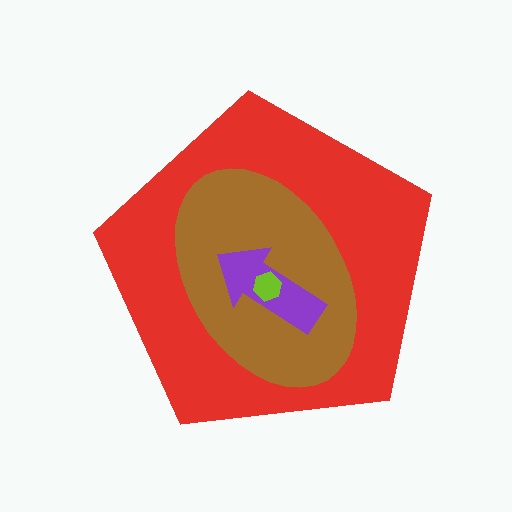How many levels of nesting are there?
4.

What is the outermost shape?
The red pentagon.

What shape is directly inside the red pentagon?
The brown ellipse.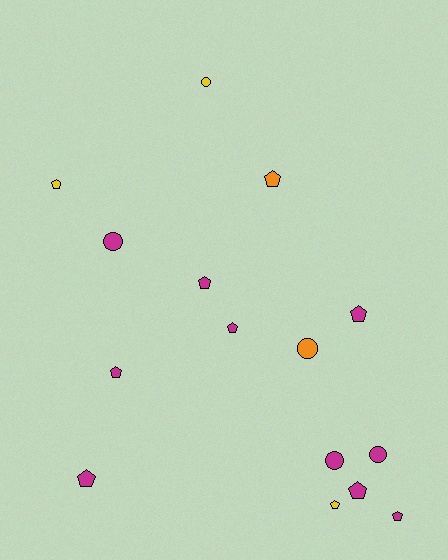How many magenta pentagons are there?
There are 7 magenta pentagons.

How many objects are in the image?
There are 15 objects.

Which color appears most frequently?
Magenta, with 10 objects.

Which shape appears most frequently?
Pentagon, with 10 objects.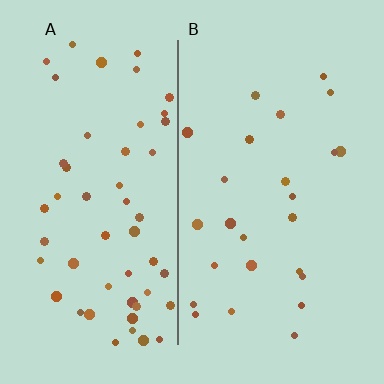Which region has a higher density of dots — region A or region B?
A (the left).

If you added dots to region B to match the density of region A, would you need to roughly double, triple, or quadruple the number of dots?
Approximately double.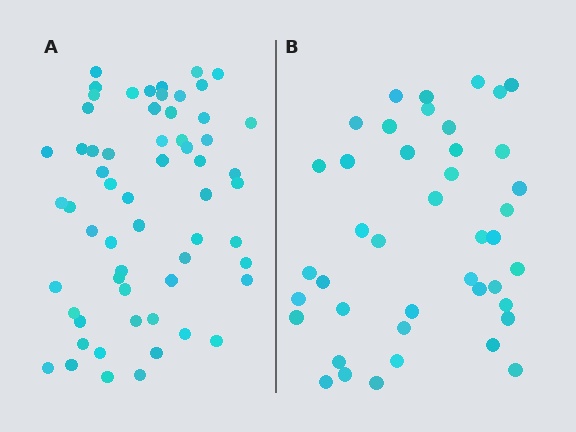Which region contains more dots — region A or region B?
Region A (the left region) has more dots.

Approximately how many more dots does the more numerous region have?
Region A has approximately 20 more dots than region B.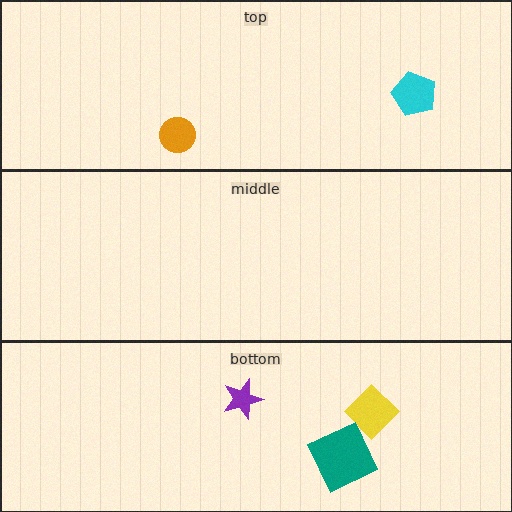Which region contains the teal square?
The bottom region.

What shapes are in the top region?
The orange circle, the cyan pentagon.